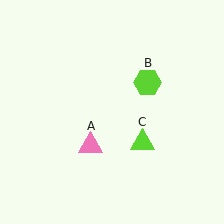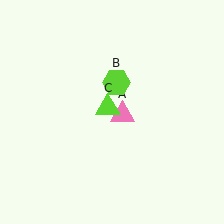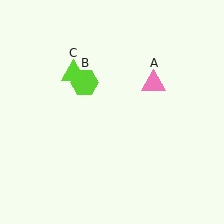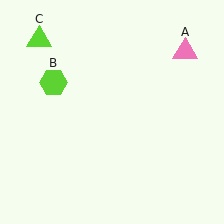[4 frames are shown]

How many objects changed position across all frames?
3 objects changed position: pink triangle (object A), lime hexagon (object B), lime triangle (object C).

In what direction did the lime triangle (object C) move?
The lime triangle (object C) moved up and to the left.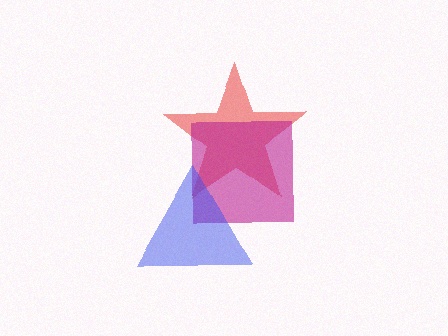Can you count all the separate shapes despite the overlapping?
Yes, there are 3 separate shapes.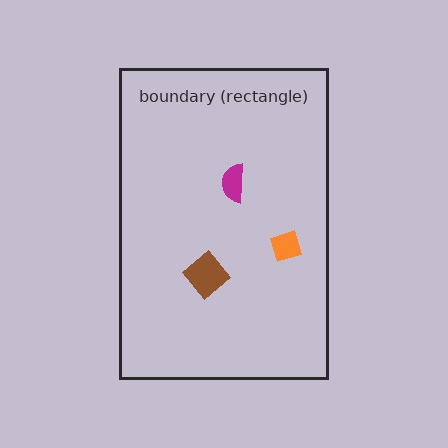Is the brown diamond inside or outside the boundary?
Inside.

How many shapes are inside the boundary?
3 inside, 0 outside.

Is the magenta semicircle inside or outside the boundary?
Inside.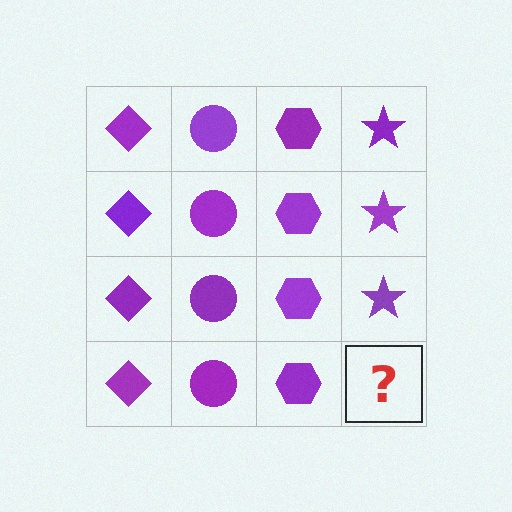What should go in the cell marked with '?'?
The missing cell should contain a purple star.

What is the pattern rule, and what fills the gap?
The rule is that each column has a consistent shape. The gap should be filled with a purple star.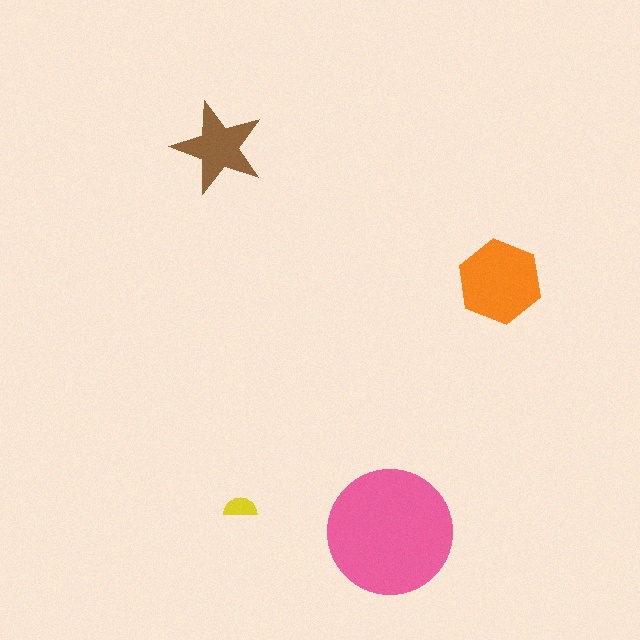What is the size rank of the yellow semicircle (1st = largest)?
4th.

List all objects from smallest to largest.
The yellow semicircle, the brown star, the orange hexagon, the pink circle.